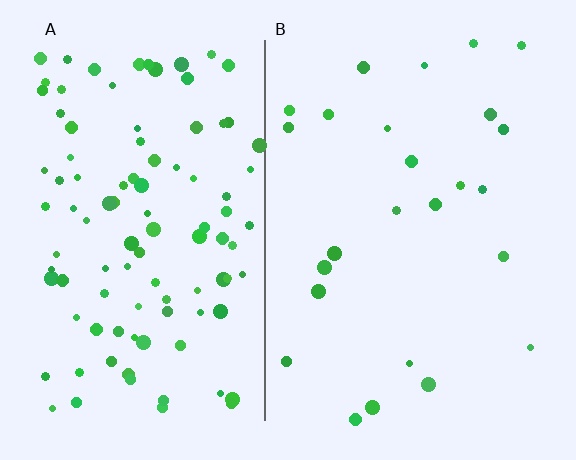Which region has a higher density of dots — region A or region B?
A (the left).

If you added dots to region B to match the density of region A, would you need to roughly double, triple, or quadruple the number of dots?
Approximately quadruple.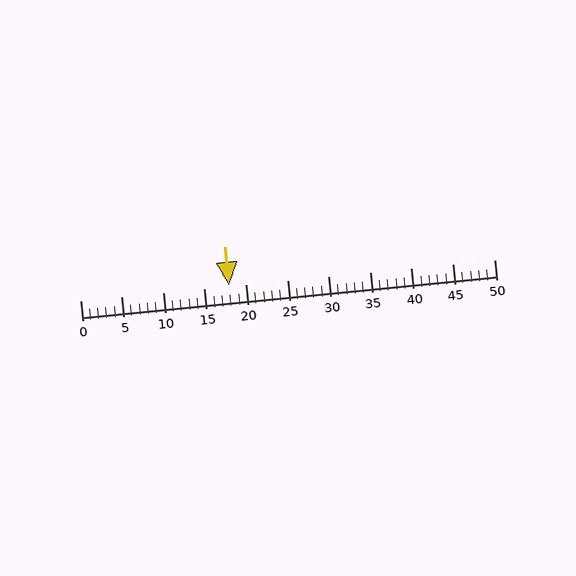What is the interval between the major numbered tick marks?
The major tick marks are spaced 5 units apart.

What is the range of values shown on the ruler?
The ruler shows values from 0 to 50.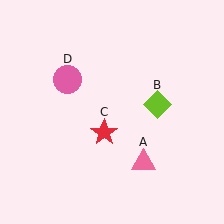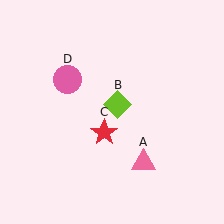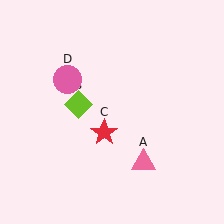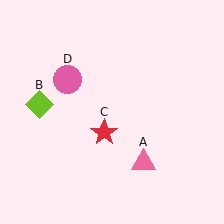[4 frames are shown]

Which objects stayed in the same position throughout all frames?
Pink triangle (object A) and red star (object C) and pink circle (object D) remained stationary.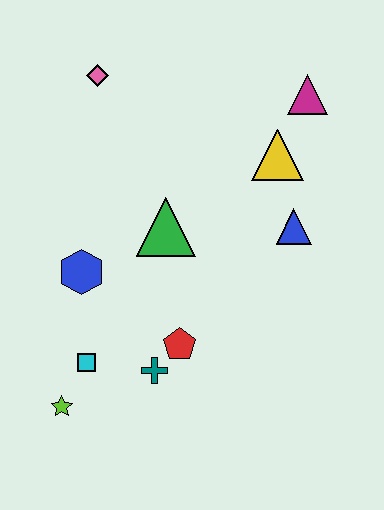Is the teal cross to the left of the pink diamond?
No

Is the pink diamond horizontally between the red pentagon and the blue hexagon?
Yes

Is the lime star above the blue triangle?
No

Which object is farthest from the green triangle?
The lime star is farthest from the green triangle.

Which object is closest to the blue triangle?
The yellow triangle is closest to the blue triangle.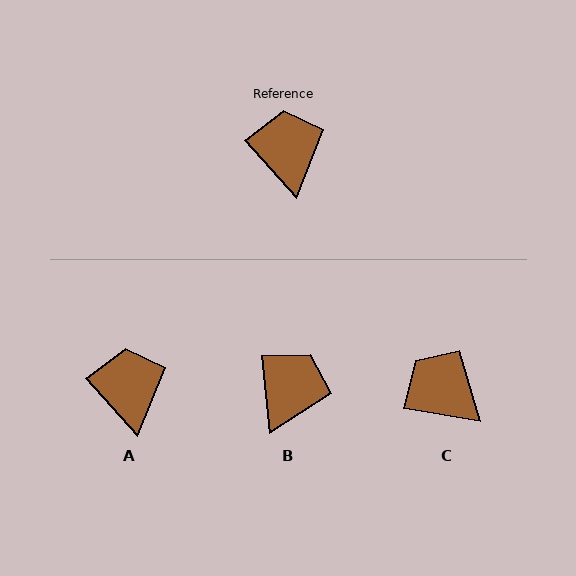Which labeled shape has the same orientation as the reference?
A.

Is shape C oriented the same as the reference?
No, it is off by about 39 degrees.